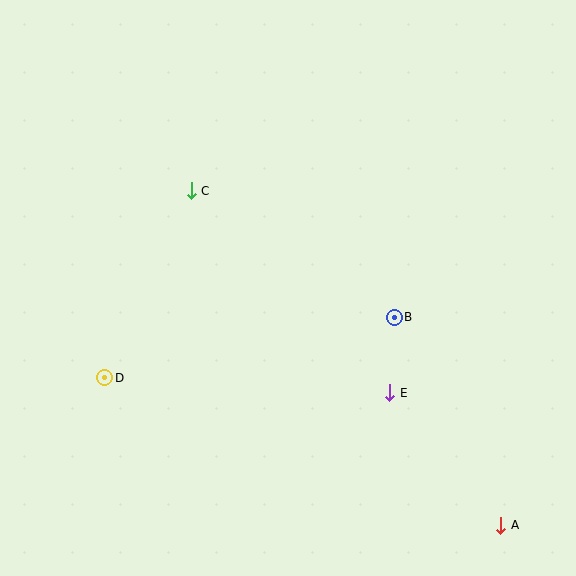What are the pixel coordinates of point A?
Point A is at (501, 525).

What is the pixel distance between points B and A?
The distance between B and A is 233 pixels.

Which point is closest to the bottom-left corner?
Point D is closest to the bottom-left corner.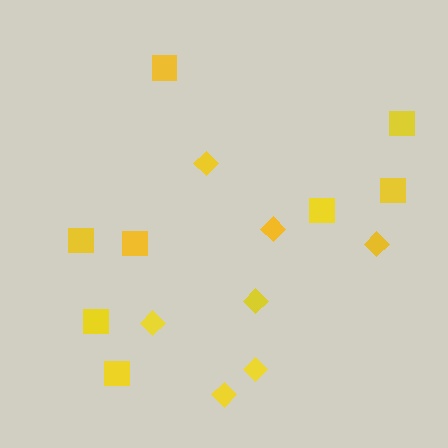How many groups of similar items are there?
There are 2 groups: one group of diamonds (7) and one group of squares (8).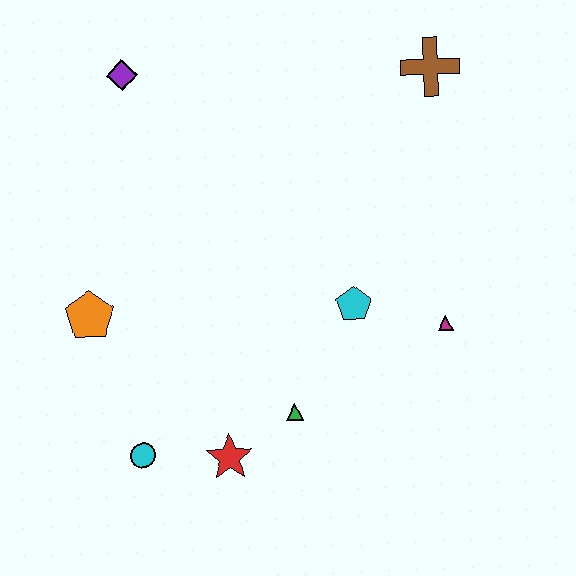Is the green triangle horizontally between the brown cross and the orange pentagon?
Yes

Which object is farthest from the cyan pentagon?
The purple diamond is farthest from the cyan pentagon.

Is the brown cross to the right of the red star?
Yes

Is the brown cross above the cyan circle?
Yes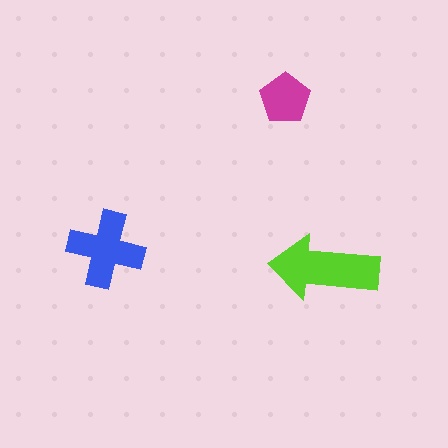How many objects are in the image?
There are 3 objects in the image.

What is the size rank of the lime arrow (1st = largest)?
1st.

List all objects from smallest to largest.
The magenta pentagon, the blue cross, the lime arrow.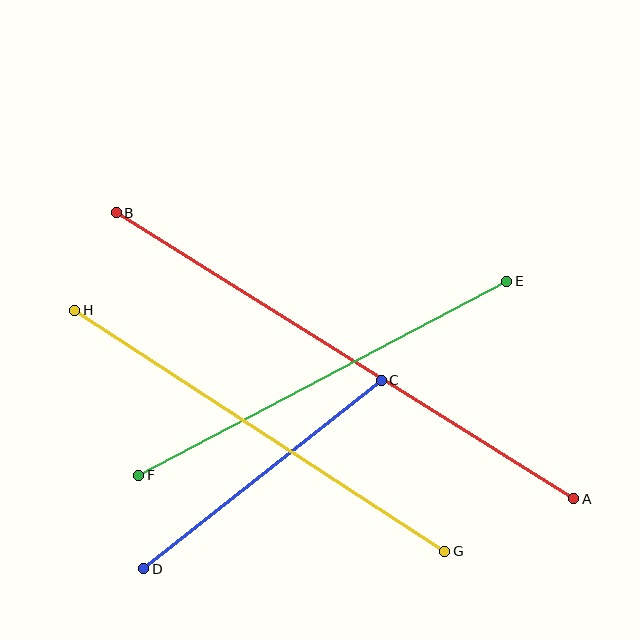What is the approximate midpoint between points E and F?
The midpoint is at approximately (323, 378) pixels.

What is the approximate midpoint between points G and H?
The midpoint is at approximately (260, 431) pixels.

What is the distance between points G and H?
The distance is approximately 441 pixels.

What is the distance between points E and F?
The distance is approximately 416 pixels.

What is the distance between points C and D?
The distance is approximately 303 pixels.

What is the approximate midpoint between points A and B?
The midpoint is at approximately (345, 356) pixels.